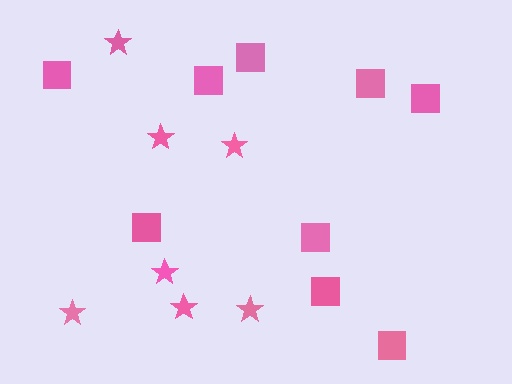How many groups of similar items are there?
There are 2 groups: one group of squares (9) and one group of stars (7).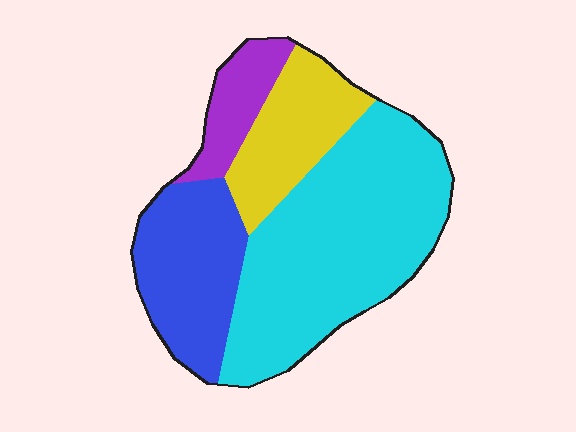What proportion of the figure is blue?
Blue takes up about one quarter (1/4) of the figure.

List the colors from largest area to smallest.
From largest to smallest: cyan, blue, yellow, purple.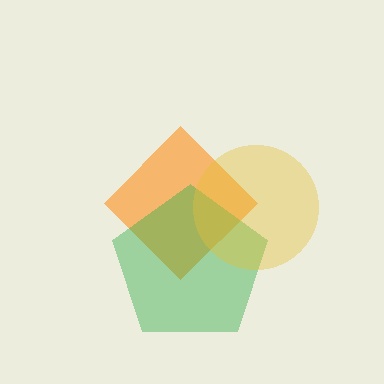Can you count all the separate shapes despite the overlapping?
Yes, there are 3 separate shapes.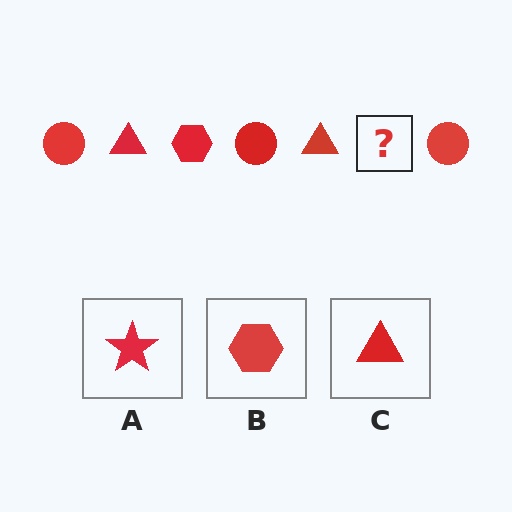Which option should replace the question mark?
Option B.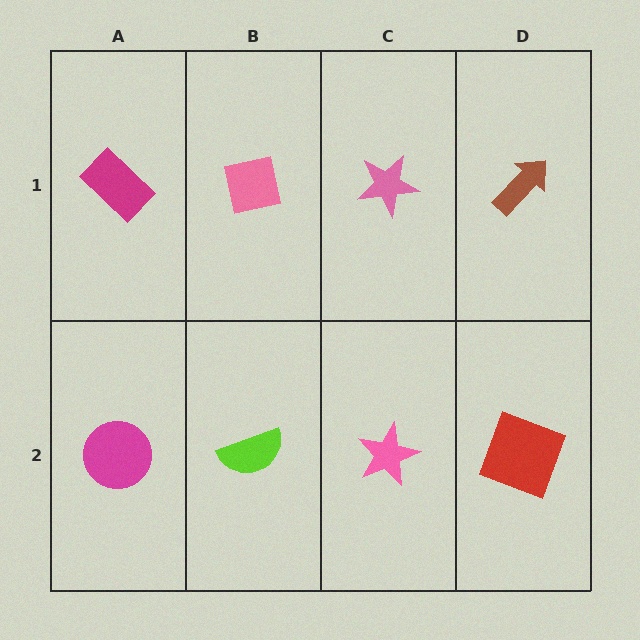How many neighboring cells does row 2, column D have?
2.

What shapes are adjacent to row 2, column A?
A magenta rectangle (row 1, column A), a lime semicircle (row 2, column B).